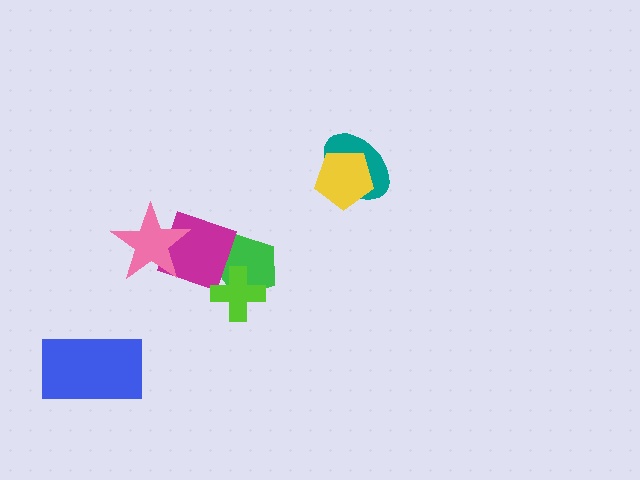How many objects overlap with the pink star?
1 object overlaps with the pink star.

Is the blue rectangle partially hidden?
No, no other shape covers it.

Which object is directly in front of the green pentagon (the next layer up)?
The magenta diamond is directly in front of the green pentagon.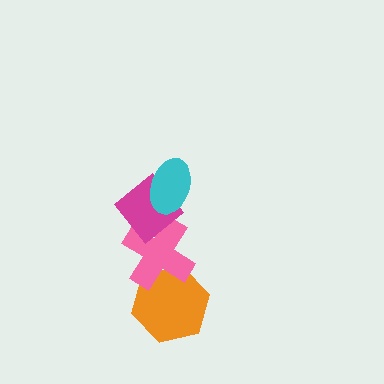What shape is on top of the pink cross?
The magenta diamond is on top of the pink cross.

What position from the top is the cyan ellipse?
The cyan ellipse is 1st from the top.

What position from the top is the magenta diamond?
The magenta diamond is 2nd from the top.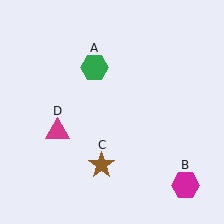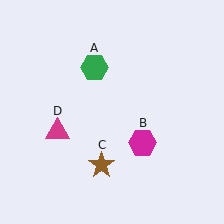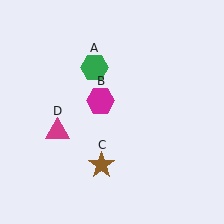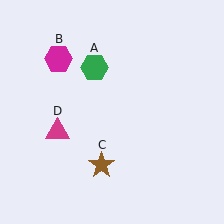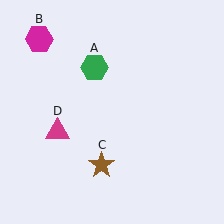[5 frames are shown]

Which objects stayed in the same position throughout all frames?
Green hexagon (object A) and brown star (object C) and magenta triangle (object D) remained stationary.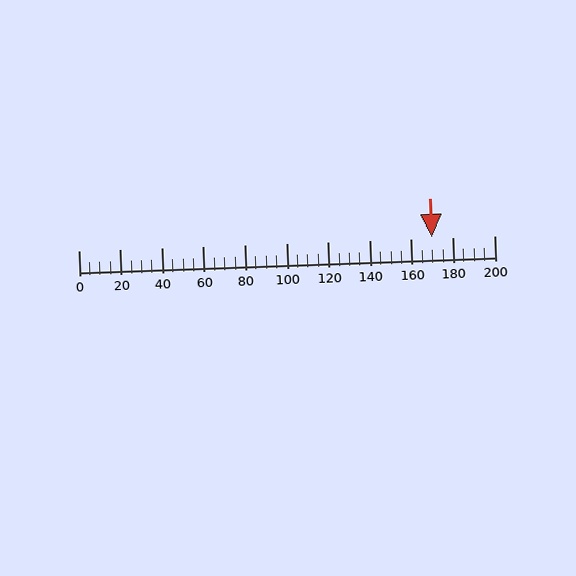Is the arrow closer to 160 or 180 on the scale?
The arrow is closer to 180.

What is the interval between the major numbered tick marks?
The major tick marks are spaced 20 units apart.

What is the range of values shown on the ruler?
The ruler shows values from 0 to 200.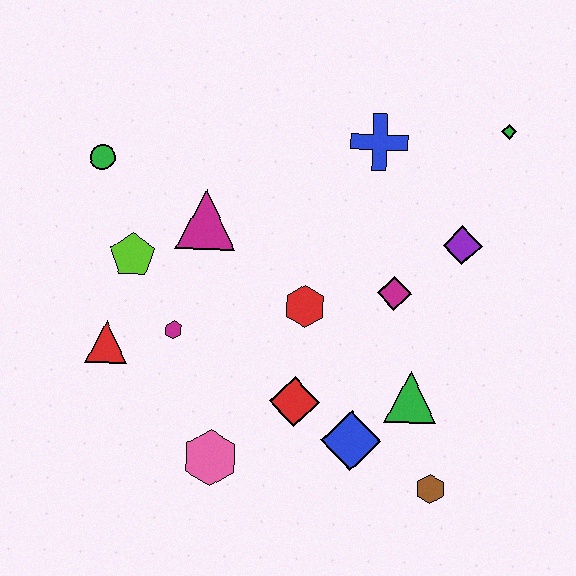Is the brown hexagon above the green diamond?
No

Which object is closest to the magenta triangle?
The lime pentagon is closest to the magenta triangle.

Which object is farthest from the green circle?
The brown hexagon is farthest from the green circle.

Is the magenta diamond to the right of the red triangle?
Yes